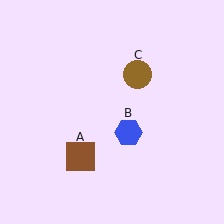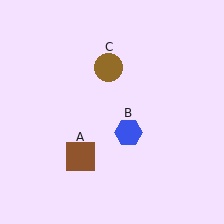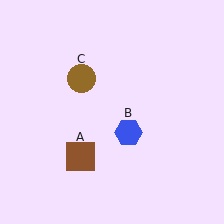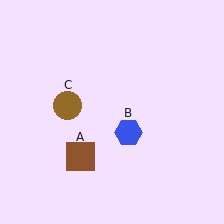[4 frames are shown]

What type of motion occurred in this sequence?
The brown circle (object C) rotated counterclockwise around the center of the scene.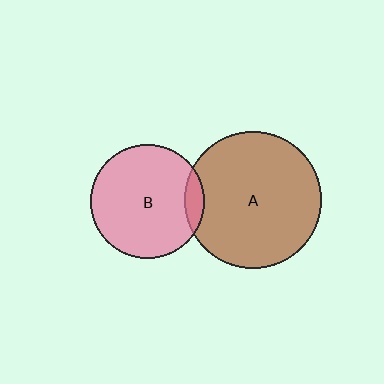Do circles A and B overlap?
Yes.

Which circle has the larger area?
Circle A (brown).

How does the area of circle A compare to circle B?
Approximately 1.4 times.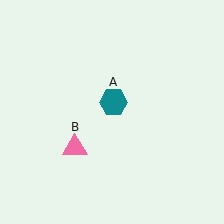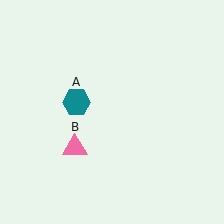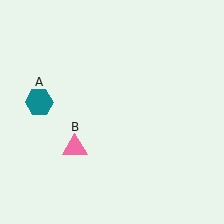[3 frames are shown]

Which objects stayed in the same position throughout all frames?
Pink triangle (object B) remained stationary.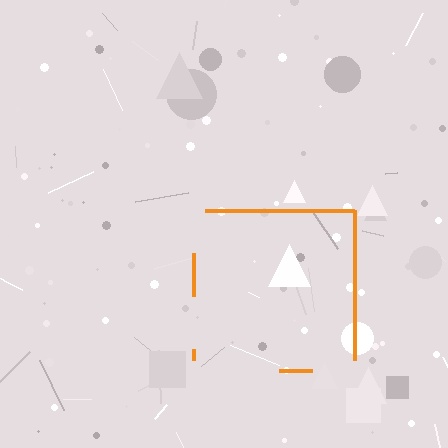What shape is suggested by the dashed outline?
The dashed outline suggests a square.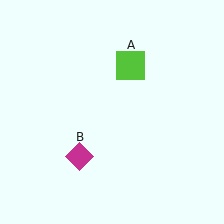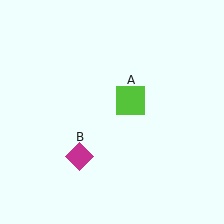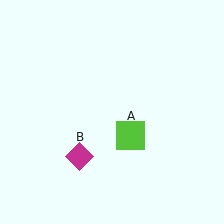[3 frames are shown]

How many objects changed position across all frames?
1 object changed position: lime square (object A).